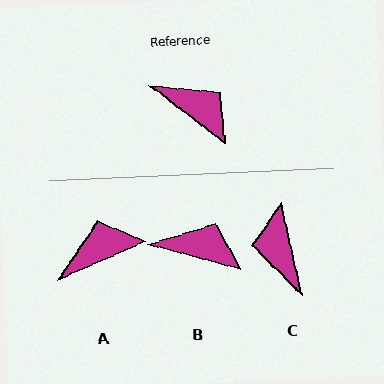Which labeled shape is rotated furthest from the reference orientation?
C, about 140 degrees away.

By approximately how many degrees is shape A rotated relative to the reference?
Approximately 61 degrees counter-clockwise.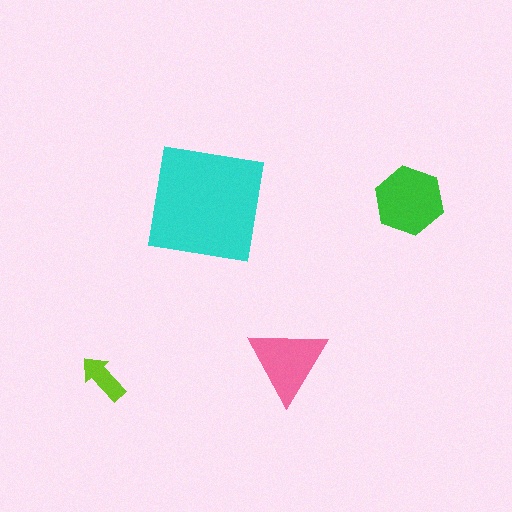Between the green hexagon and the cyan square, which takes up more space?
The cyan square.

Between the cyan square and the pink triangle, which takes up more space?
The cyan square.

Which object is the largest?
The cyan square.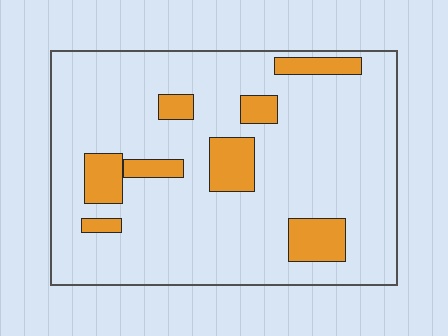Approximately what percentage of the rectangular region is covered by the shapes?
Approximately 15%.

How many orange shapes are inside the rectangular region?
8.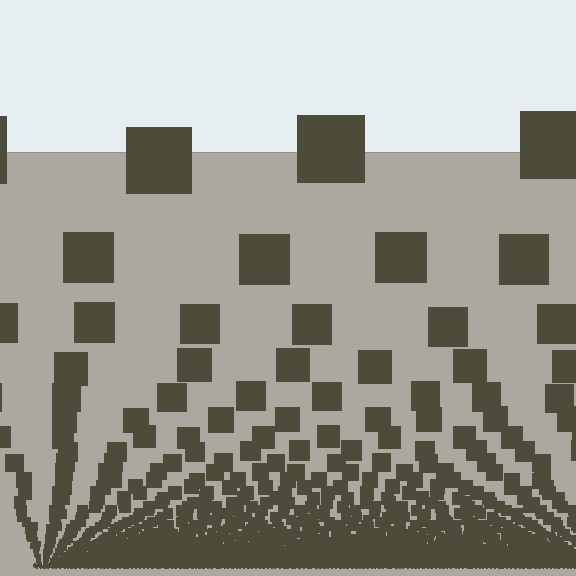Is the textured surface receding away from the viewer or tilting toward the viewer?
The surface appears to tilt toward the viewer. Texture elements get larger and sparser toward the top.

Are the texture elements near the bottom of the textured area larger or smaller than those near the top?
Smaller. The gradient is inverted — elements near the bottom are smaller and denser.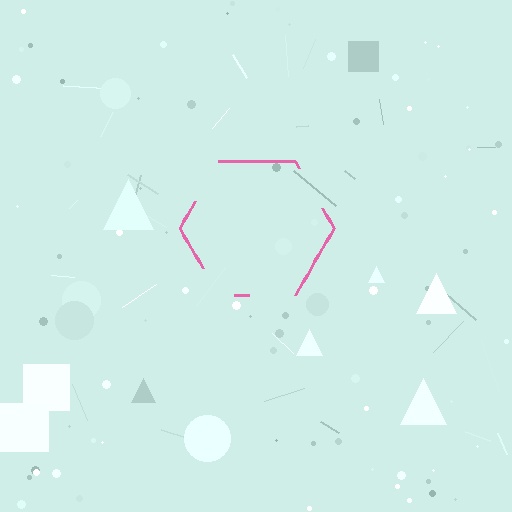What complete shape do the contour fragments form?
The contour fragments form a hexagon.